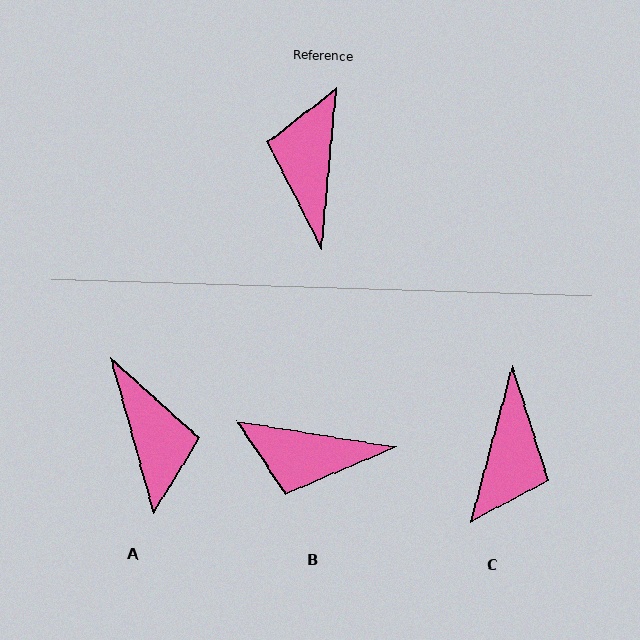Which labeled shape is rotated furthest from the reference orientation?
C, about 170 degrees away.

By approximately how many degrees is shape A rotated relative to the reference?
Approximately 159 degrees clockwise.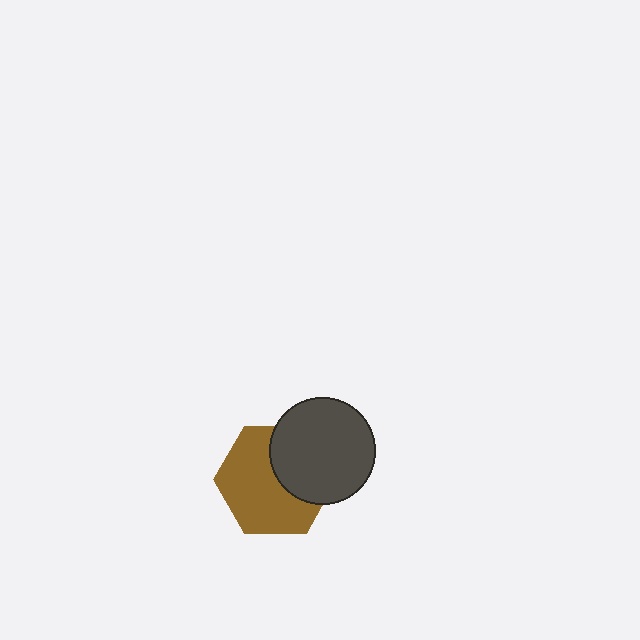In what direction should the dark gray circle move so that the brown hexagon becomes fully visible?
The dark gray circle should move toward the upper-right. That is the shortest direction to clear the overlap and leave the brown hexagon fully visible.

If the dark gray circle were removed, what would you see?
You would see the complete brown hexagon.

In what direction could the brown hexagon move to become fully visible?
The brown hexagon could move toward the lower-left. That would shift it out from behind the dark gray circle entirely.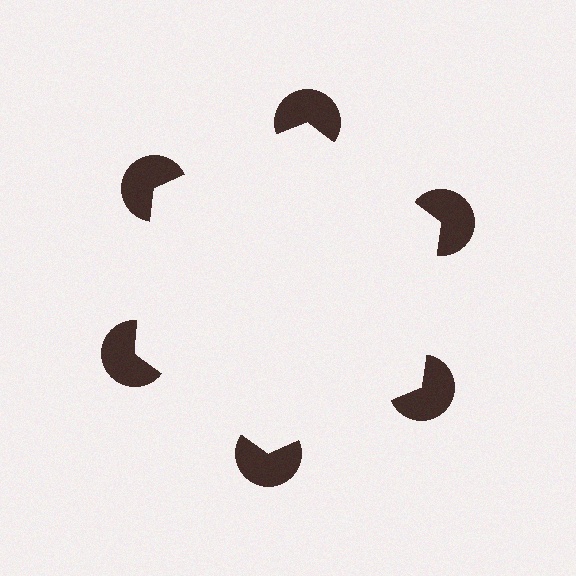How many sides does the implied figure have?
6 sides.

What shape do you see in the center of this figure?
An illusory hexagon — its edges are inferred from the aligned wedge cuts in the pac-man discs, not physically drawn.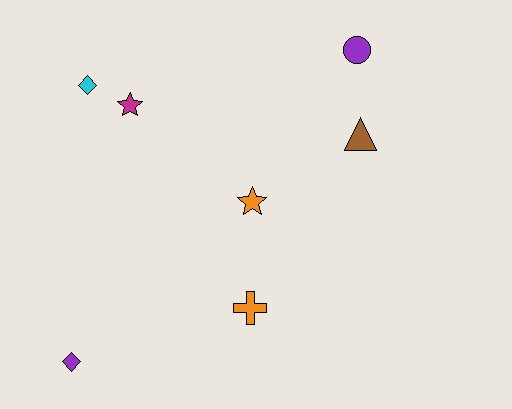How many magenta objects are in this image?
There is 1 magenta object.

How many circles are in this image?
There is 1 circle.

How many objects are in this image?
There are 7 objects.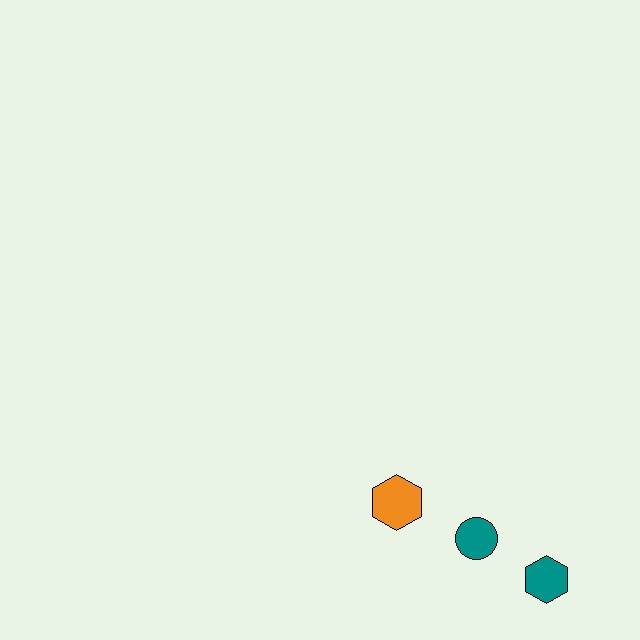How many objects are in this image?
There are 3 objects.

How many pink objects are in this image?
There are no pink objects.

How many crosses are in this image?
There are no crosses.